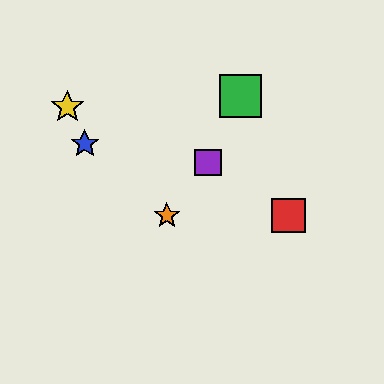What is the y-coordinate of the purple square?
The purple square is at y≈163.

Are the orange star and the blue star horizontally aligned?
No, the orange star is at y≈216 and the blue star is at y≈144.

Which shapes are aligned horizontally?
The red square, the orange star are aligned horizontally.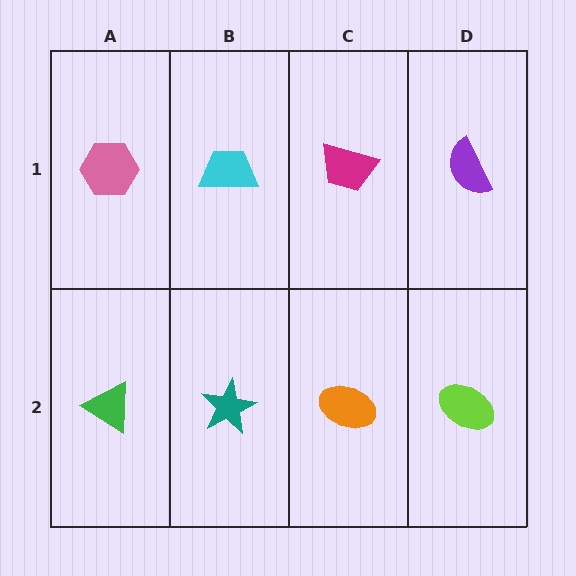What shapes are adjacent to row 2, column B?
A cyan trapezoid (row 1, column B), a green triangle (row 2, column A), an orange ellipse (row 2, column C).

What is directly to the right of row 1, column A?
A cyan trapezoid.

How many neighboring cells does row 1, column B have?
3.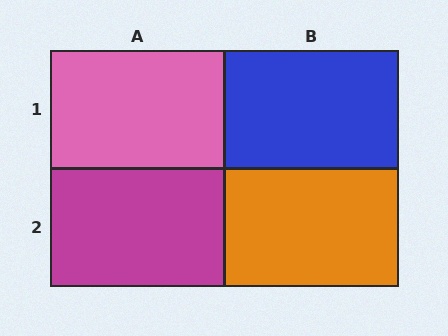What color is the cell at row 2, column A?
Magenta.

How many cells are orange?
1 cell is orange.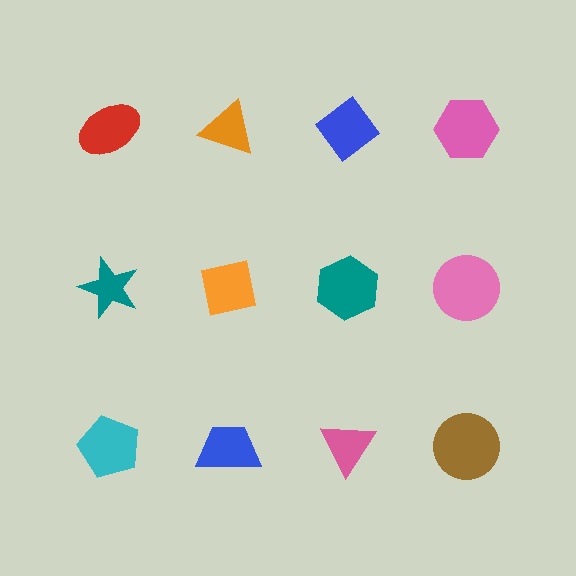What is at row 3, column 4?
A brown circle.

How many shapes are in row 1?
4 shapes.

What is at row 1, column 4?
A pink hexagon.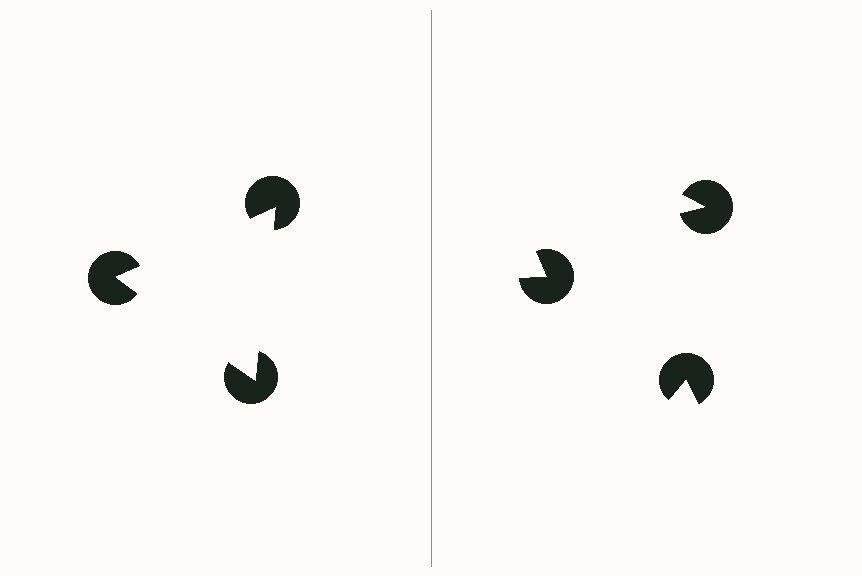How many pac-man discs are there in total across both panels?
6 — 3 on each side.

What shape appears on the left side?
An illusory triangle.